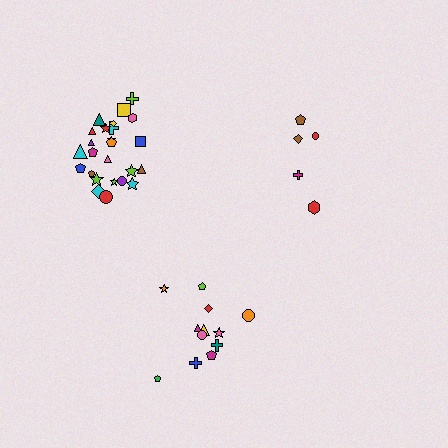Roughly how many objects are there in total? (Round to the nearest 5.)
Roughly 40 objects in total.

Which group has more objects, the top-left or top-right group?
The top-left group.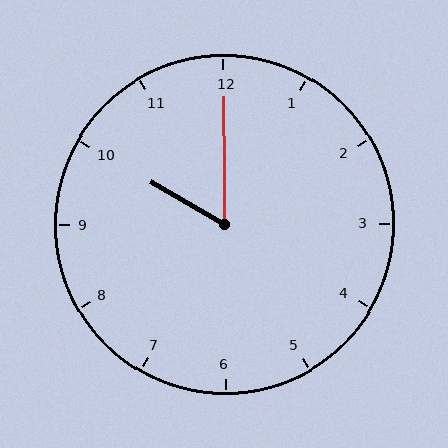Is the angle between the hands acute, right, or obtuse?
It is acute.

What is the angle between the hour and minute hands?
Approximately 60 degrees.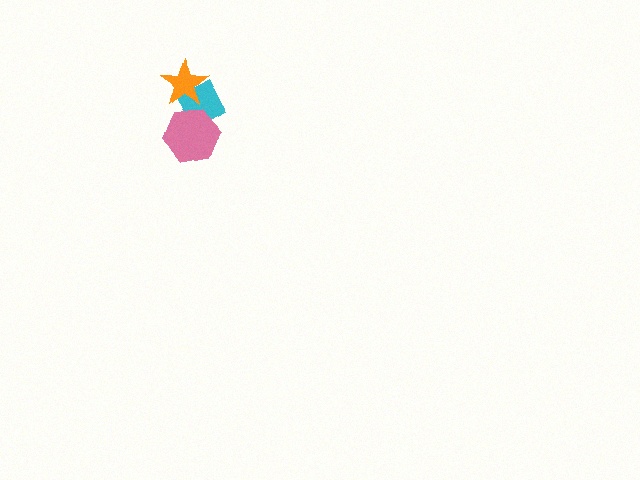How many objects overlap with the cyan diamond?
2 objects overlap with the cyan diamond.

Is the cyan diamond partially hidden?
Yes, it is partially covered by another shape.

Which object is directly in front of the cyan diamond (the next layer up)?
The pink hexagon is directly in front of the cyan diamond.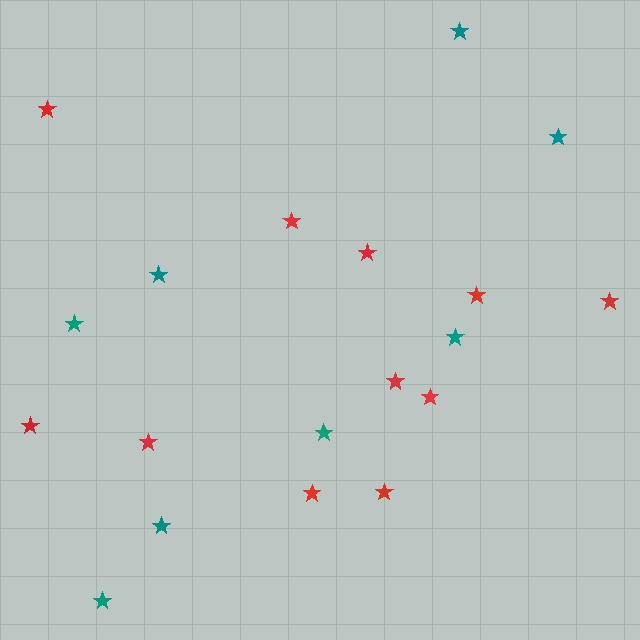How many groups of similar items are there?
There are 2 groups: one group of red stars (11) and one group of teal stars (8).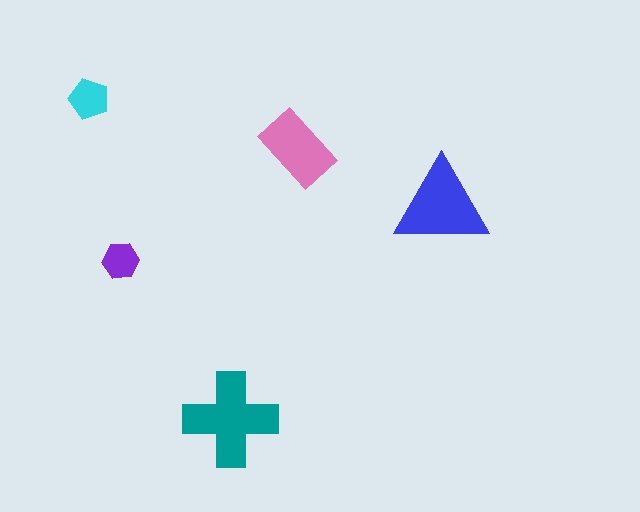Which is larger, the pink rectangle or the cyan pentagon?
The pink rectangle.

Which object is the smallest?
The purple hexagon.